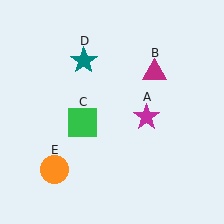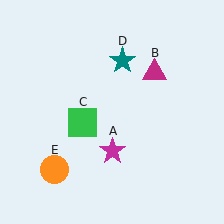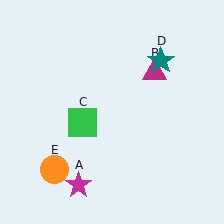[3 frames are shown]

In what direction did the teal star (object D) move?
The teal star (object D) moved right.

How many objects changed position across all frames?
2 objects changed position: magenta star (object A), teal star (object D).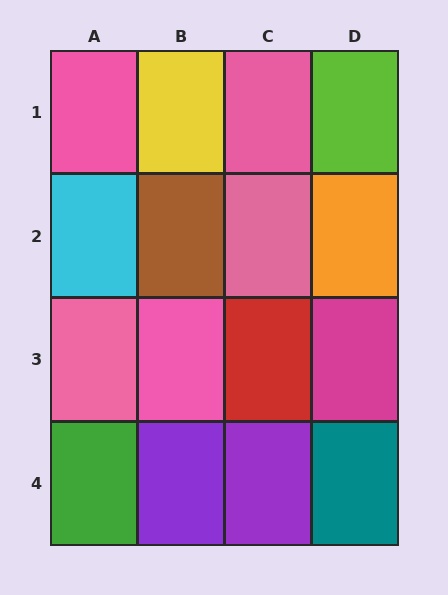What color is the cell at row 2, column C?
Pink.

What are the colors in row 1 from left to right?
Pink, yellow, pink, lime.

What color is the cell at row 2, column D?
Orange.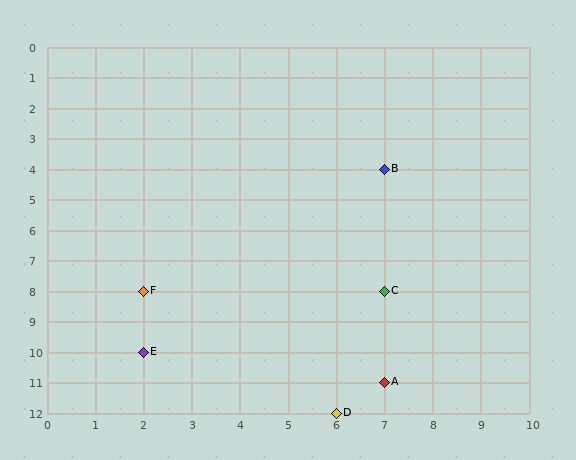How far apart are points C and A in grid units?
Points C and A are 3 rows apart.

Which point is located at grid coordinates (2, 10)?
Point E is at (2, 10).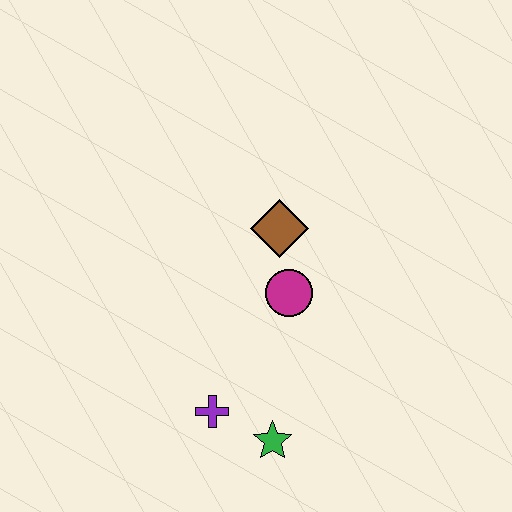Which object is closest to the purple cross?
The green star is closest to the purple cross.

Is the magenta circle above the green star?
Yes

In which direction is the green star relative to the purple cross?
The green star is to the right of the purple cross.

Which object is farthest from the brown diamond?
The green star is farthest from the brown diamond.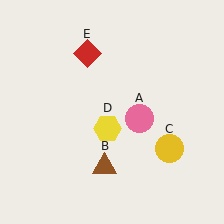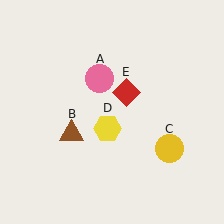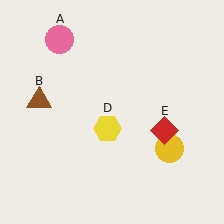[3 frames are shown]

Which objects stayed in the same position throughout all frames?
Yellow circle (object C) and yellow hexagon (object D) remained stationary.